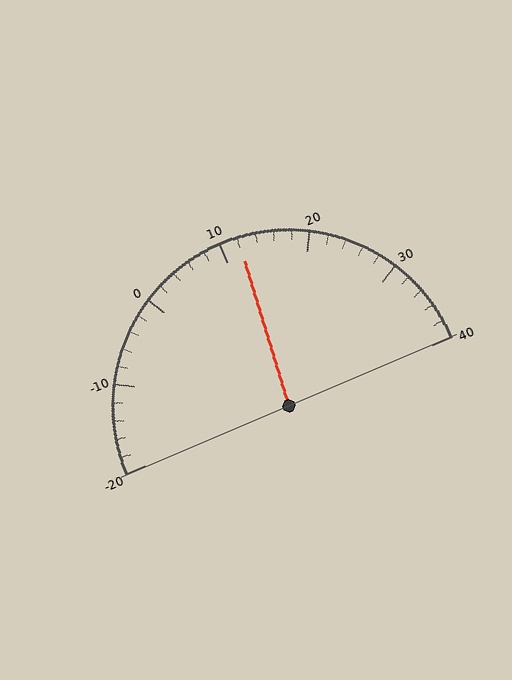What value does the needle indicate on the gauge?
The needle indicates approximately 12.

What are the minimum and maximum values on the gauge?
The gauge ranges from -20 to 40.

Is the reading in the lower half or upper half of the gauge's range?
The reading is in the upper half of the range (-20 to 40).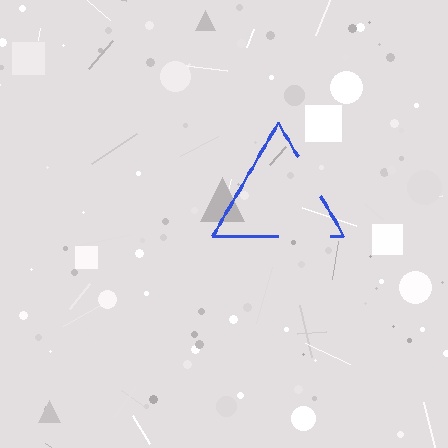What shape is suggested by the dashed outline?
The dashed outline suggests a triangle.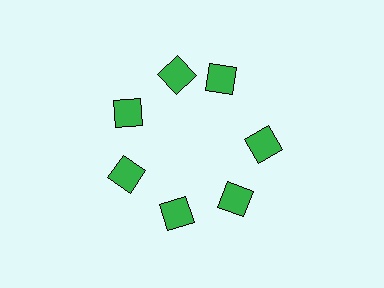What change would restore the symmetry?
The symmetry would be restored by rotating it back into even spacing with its neighbors so that all 7 diamonds sit at equal angles and equal distance from the center.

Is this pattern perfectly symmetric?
No. The 7 green diamonds are arranged in a ring, but one element near the 1 o'clock position is rotated out of alignment along the ring, breaking the 7-fold rotational symmetry.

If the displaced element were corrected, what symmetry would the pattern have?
It would have 7-fold rotational symmetry — the pattern would map onto itself every 51 degrees.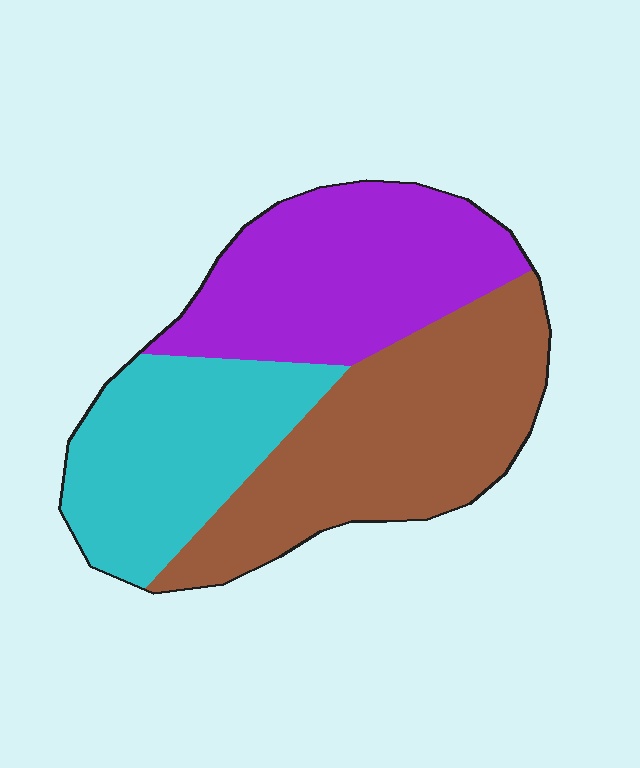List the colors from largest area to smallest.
From largest to smallest: brown, purple, cyan.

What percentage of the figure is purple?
Purple covers 33% of the figure.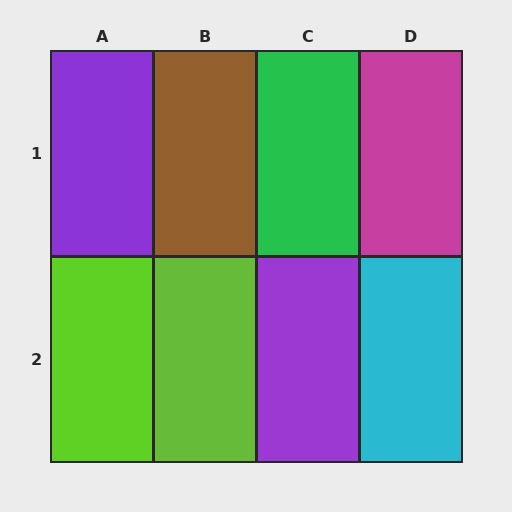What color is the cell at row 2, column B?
Lime.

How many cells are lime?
2 cells are lime.